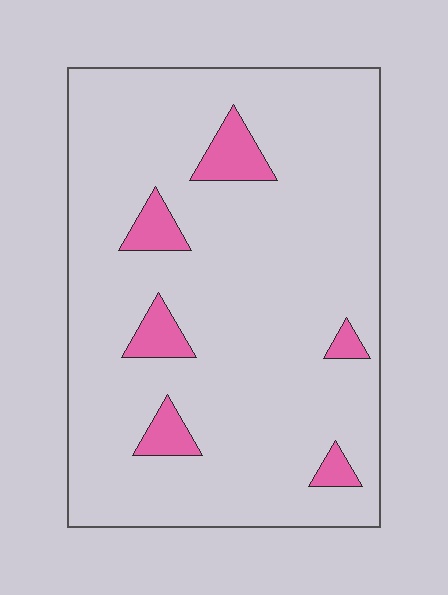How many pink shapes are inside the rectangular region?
6.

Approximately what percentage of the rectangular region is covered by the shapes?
Approximately 10%.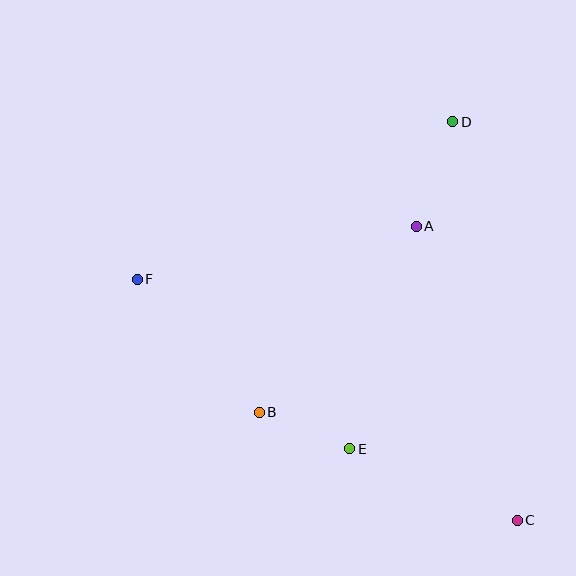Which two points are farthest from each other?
Points C and F are farthest from each other.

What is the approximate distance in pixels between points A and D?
The distance between A and D is approximately 110 pixels.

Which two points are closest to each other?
Points B and E are closest to each other.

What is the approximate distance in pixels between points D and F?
The distance between D and F is approximately 353 pixels.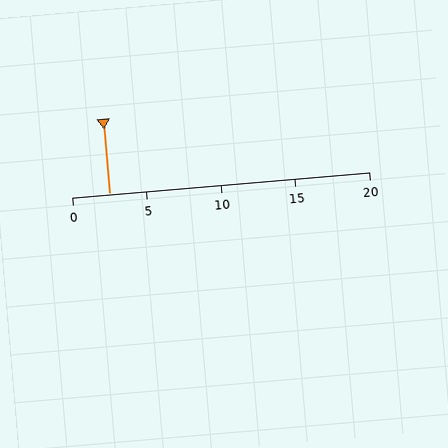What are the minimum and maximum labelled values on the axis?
The axis runs from 0 to 20.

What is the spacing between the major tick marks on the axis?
The major ticks are spaced 5 apart.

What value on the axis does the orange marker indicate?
The marker indicates approximately 2.5.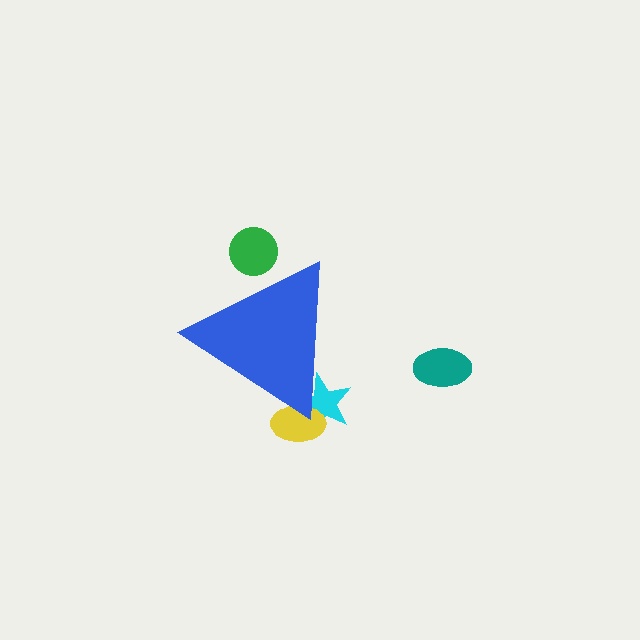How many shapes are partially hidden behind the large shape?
3 shapes are partially hidden.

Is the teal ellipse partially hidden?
No, the teal ellipse is fully visible.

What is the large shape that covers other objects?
A blue triangle.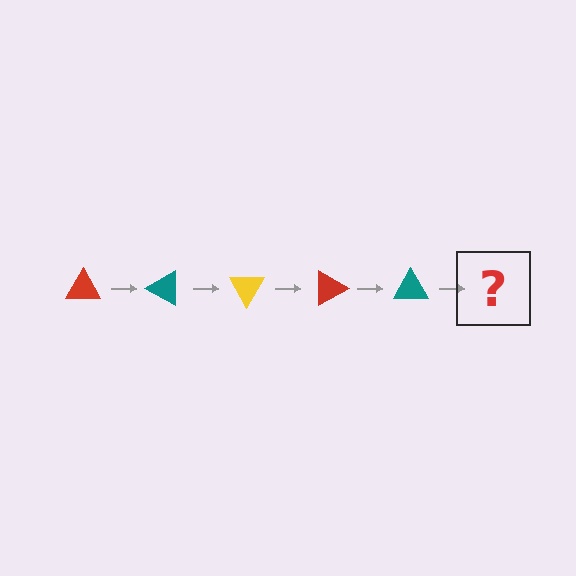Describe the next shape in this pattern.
It should be a yellow triangle, rotated 150 degrees from the start.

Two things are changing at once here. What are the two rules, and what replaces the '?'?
The two rules are that it rotates 30 degrees each step and the color cycles through red, teal, and yellow. The '?' should be a yellow triangle, rotated 150 degrees from the start.